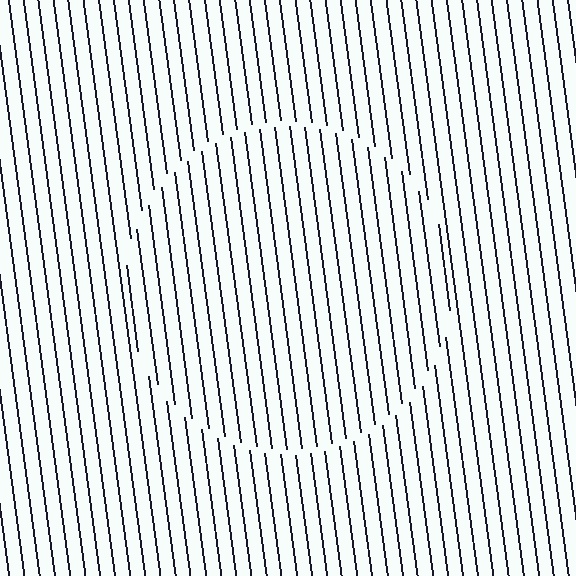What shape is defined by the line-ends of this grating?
An illusory circle. The interior of the shape contains the same grating, shifted by half a period — the contour is defined by the phase discontinuity where line-ends from the inner and outer gratings abut.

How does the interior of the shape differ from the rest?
The interior of the shape contains the same grating, shifted by half a period — the contour is defined by the phase discontinuity where line-ends from the inner and outer gratings abut.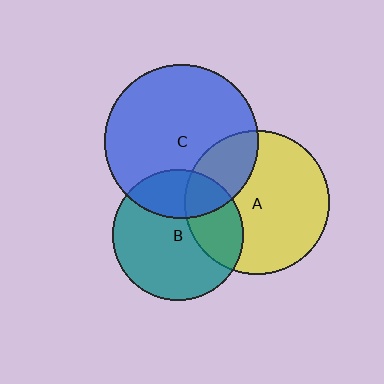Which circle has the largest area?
Circle C (blue).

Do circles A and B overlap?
Yes.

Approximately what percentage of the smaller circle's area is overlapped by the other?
Approximately 30%.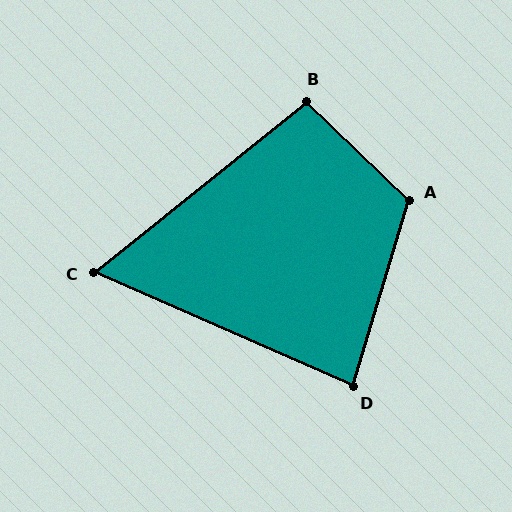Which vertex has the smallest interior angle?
C, at approximately 63 degrees.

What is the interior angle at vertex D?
Approximately 83 degrees (acute).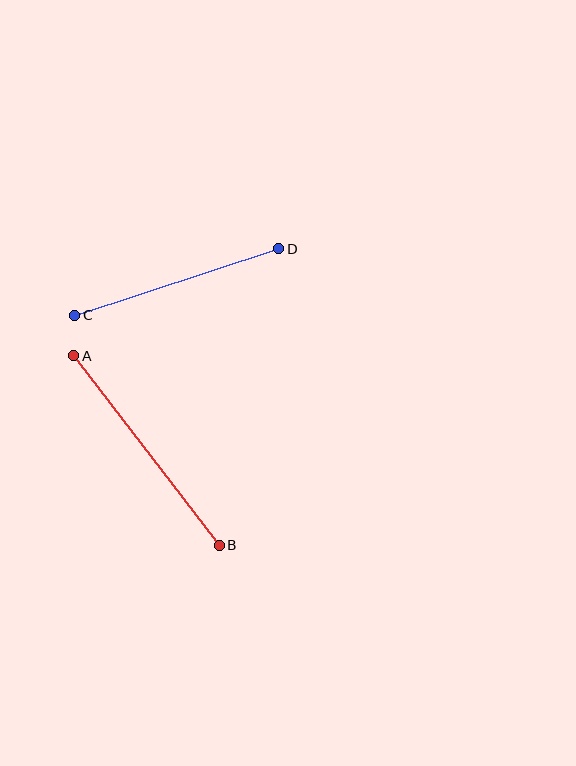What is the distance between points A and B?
The distance is approximately 239 pixels.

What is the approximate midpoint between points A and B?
The midpoint is at approximately (147, 450) pixels.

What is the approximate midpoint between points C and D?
The midpoint is at approximately (177, 282) pixels.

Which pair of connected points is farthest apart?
Points A and B are farthest apart.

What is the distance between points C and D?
The distance is approximately 214 pixels.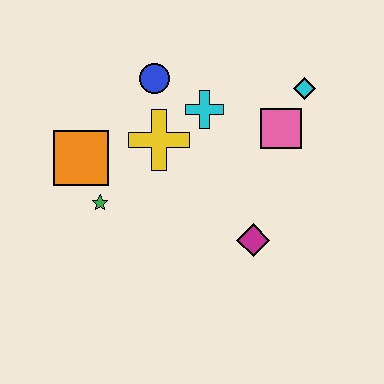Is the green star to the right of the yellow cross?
No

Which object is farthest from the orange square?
The cyan diamond is farthest from the orange square.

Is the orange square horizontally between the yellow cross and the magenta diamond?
No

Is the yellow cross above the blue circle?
No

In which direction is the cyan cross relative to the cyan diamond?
The cyan cross is to the left of the cyan diamond.